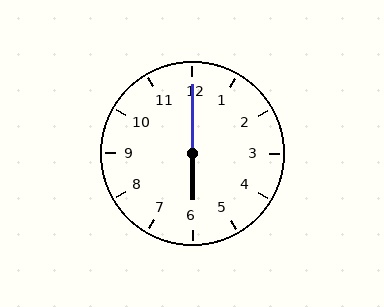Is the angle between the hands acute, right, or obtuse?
It is obtuse.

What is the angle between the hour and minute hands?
Approximately 180 degrees.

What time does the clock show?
6:00.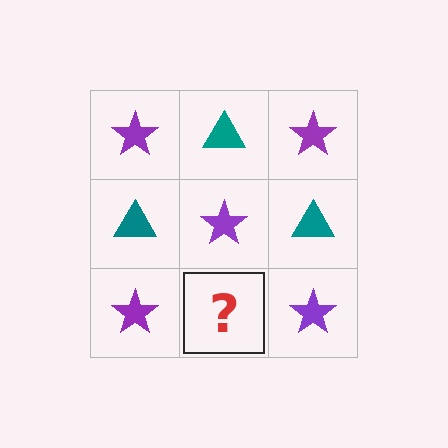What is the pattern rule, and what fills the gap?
The rule is that it alternates purple star and teal triangle in a checkerboard pattern. The gap should be filled with a teal triangle.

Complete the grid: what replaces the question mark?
The question mark should be replaced with a teal triangle.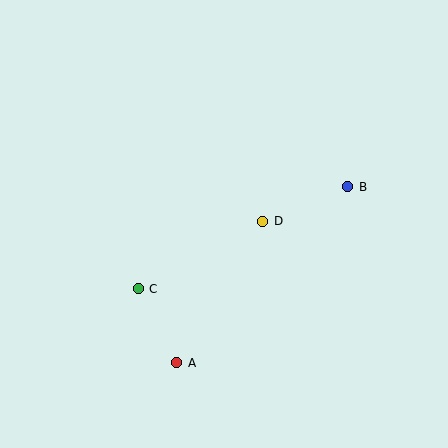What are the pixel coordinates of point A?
Point A is at (177, 363).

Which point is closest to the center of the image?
Point D at (263, 221) is closest to the center.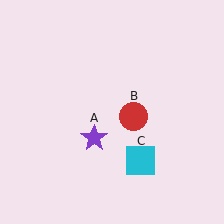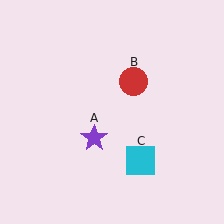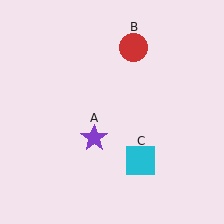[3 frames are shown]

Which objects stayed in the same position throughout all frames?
Purple star (object A) and cyan square (object C) remained stationary.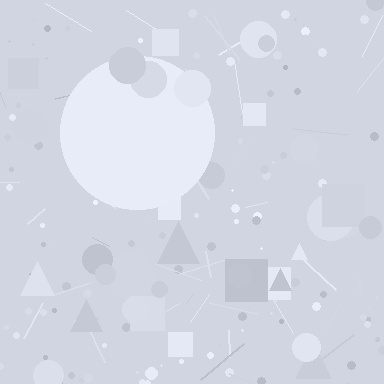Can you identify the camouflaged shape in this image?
The camouflaged shape is a circle.